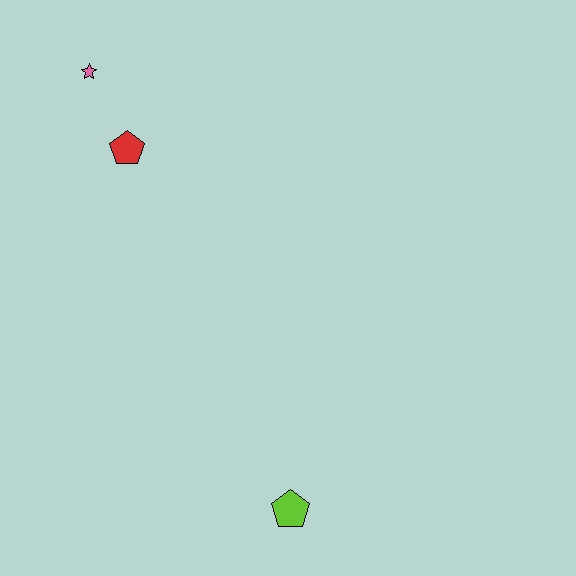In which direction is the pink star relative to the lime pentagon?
The pink star is above the lime pentagon.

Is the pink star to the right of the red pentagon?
No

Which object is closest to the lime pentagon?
The red pentagon is closest to the lime pentagon.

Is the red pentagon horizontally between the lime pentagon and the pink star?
Yes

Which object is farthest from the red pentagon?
The lime pentagon is farthest from the red pentagon.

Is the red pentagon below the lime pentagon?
No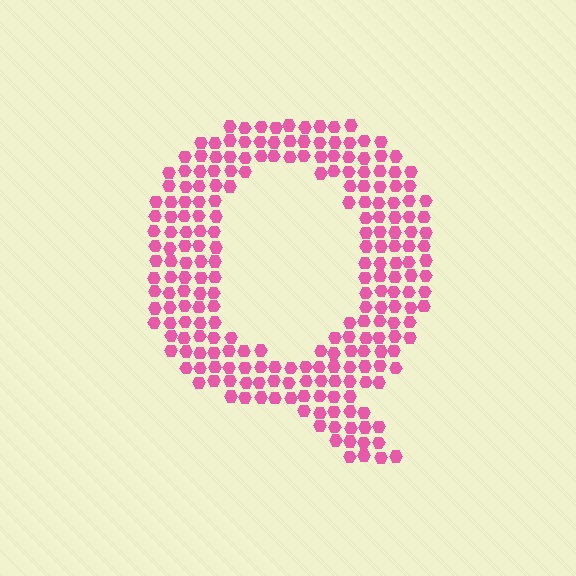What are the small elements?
The small elements are hexagons.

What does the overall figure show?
The overall figure shows the letter Q.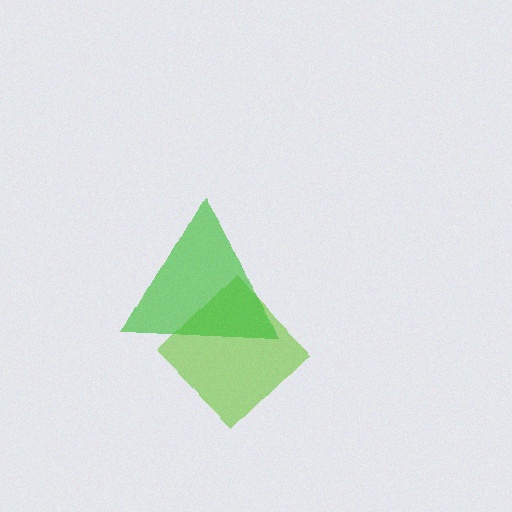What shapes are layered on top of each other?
The layered shapes are: a lime diamond, a green triangle.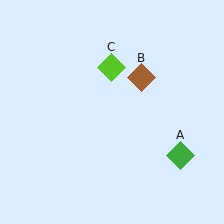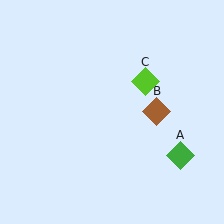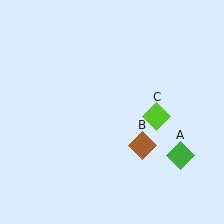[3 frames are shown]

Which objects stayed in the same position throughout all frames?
Green diamond (object A) remained stationary.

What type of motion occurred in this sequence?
The brown diamond (object B), lime diamond (object C) rotated clockwise around the center of the scene.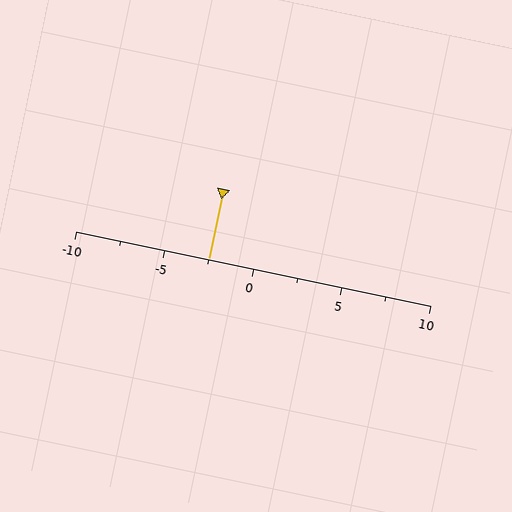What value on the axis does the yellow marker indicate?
The marker indicates approximately -2.5.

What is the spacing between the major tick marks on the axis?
The major ticks are spaced 5 apart.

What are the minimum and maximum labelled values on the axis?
The axis runs from -10 to 10.